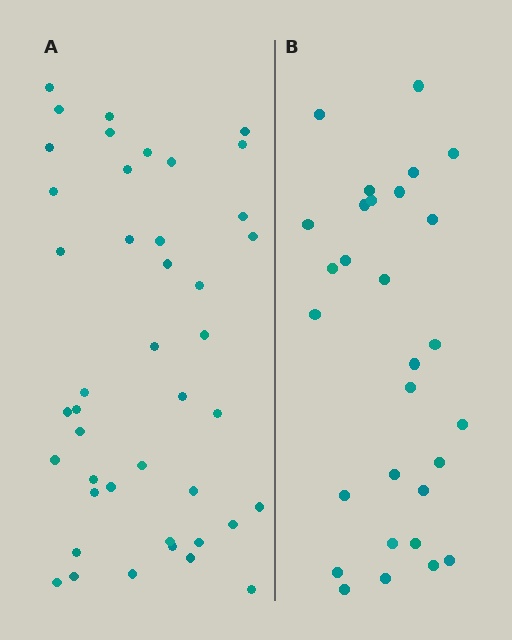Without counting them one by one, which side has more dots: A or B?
Region A (the left region) has more dots.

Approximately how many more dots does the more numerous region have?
Region A has approximately 15 more dots than region B.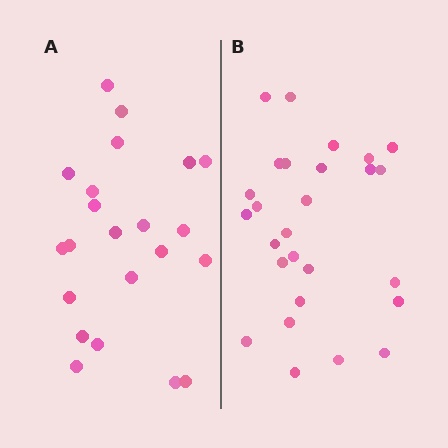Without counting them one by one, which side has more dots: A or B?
Region B (the right region) has more dots.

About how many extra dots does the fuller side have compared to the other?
Region B has about 5 more dots than region A.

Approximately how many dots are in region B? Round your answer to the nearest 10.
About 30 dots. (The exact count is 27, which rounds to 30.)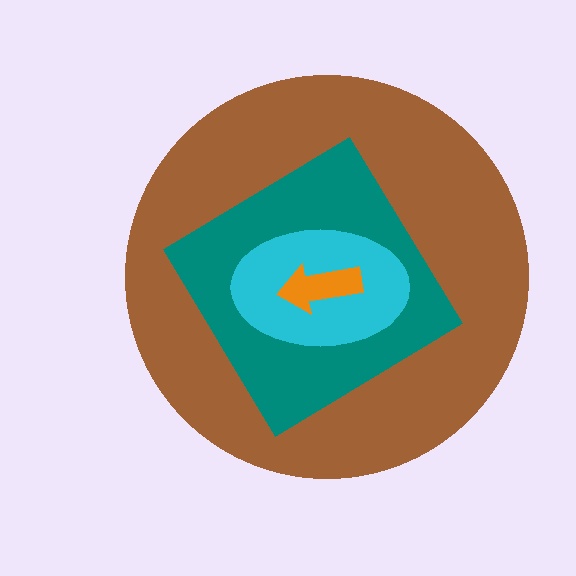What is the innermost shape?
The orange arrow.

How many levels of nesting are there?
4.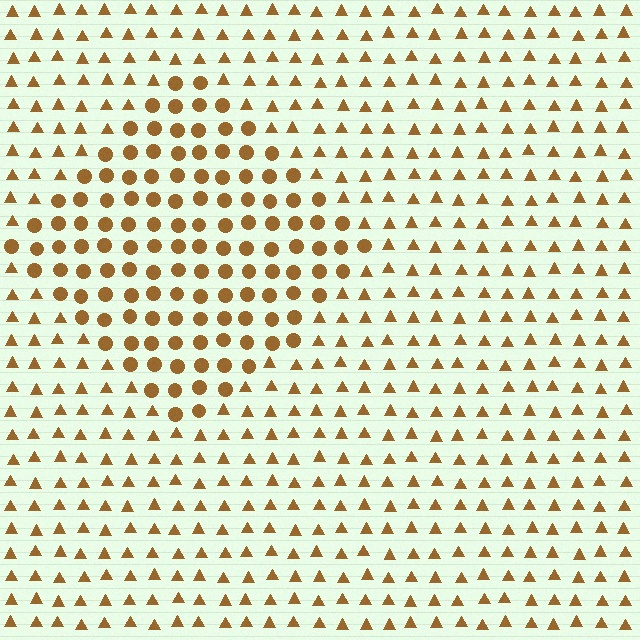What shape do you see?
I see a diamond.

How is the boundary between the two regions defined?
The boundary is defined by a change in element shape: circles inside vs. triangles outside. All elements share the same color and spacing.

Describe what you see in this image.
The image is filled with small brown elements arranged in a uniform grid. A diamond-shaped region contains circles, while the surrounding area contains triangles. The boundary is defined purely by the change in element shape.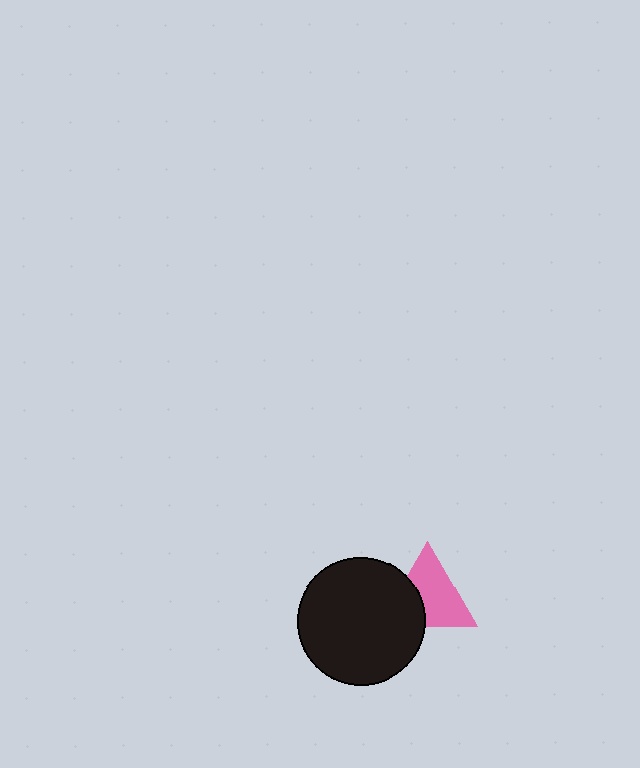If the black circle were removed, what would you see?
You would see the complete pink triangle.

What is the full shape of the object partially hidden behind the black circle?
The partially hidden object is a pink triangle.